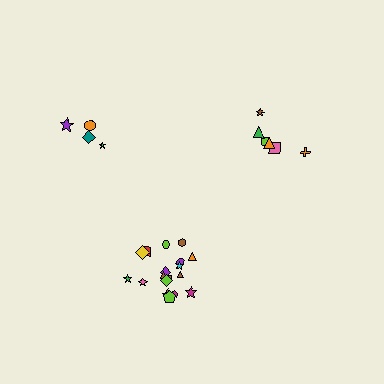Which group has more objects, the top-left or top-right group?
The top-right group.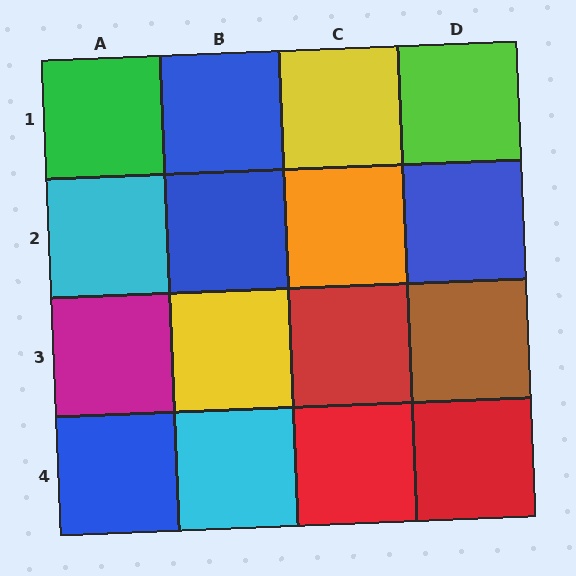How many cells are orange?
1 cell is orange.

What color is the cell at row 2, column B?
Blue.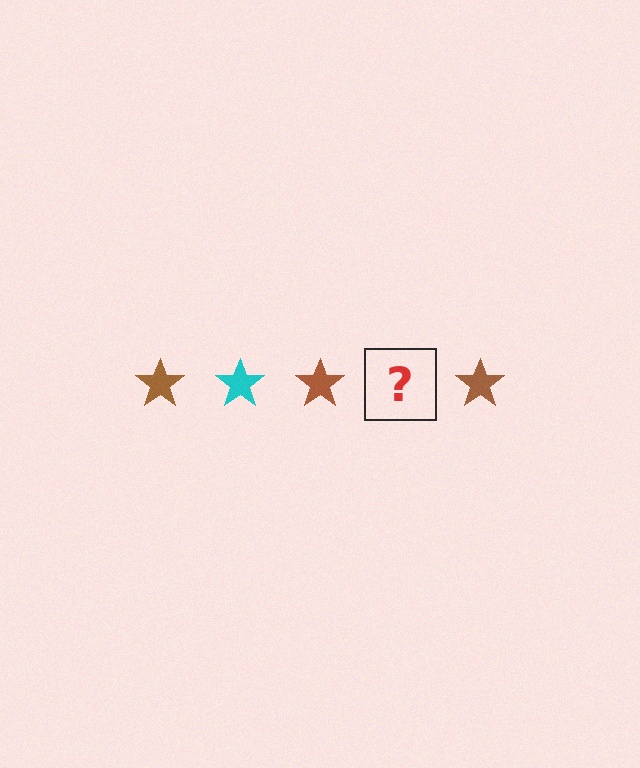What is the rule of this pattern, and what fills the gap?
The rule is that the pattern cycles through brown, cyan stars. The gap should be filled with a cyan star.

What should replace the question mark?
The question mark should be replaced with a cyan star.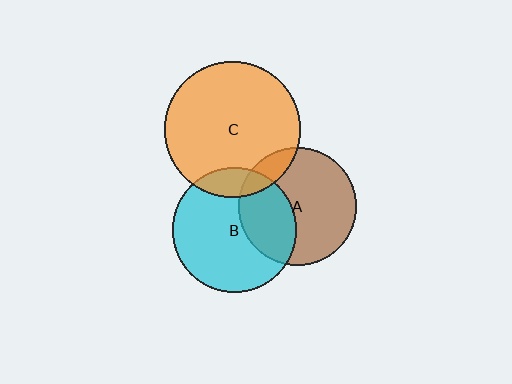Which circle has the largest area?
Circle C (orange).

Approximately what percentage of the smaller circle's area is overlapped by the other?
Approximately 35%.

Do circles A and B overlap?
Yes.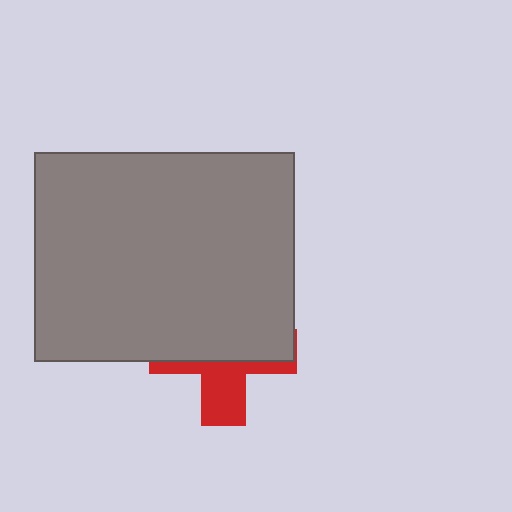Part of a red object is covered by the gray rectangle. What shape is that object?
It is a cross.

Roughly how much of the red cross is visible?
A small part of it is visible (roughly 37%).